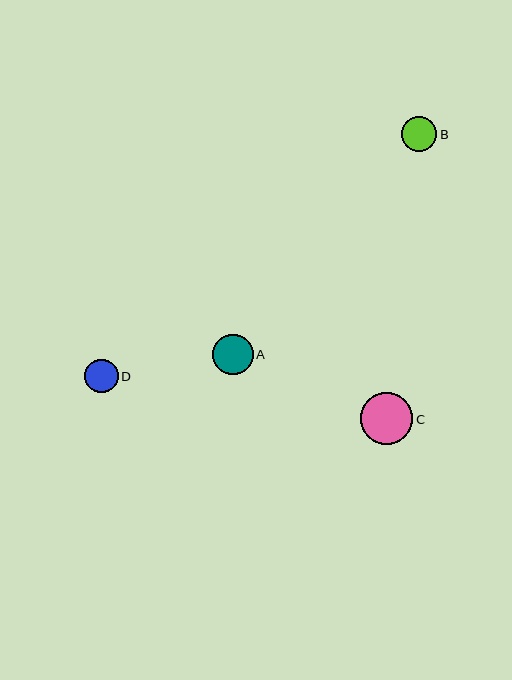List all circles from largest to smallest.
From largest to smallest: C, A, B, D.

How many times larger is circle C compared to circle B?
Circle C is approximately 1.5 times the size of circle B.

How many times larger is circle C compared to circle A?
Circle C is approximately 1.3 times the size of circle A.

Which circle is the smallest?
Circle D is the smallest with a size of approximately 33 pixels.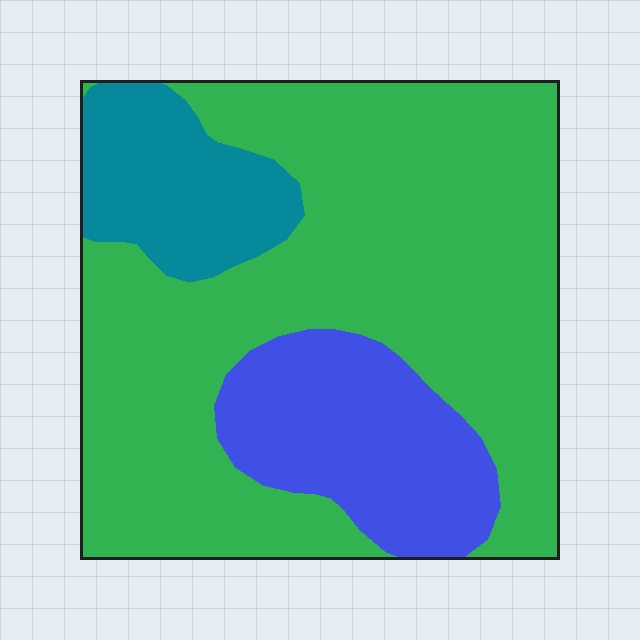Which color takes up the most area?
Green, at roughly 70%.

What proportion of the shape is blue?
Blue covers about 20% of the shape.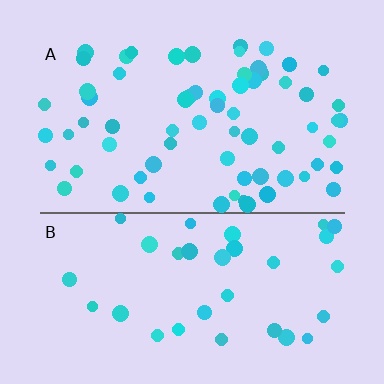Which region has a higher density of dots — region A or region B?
A (the top).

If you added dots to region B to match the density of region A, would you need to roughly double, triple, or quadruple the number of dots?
Approximately double.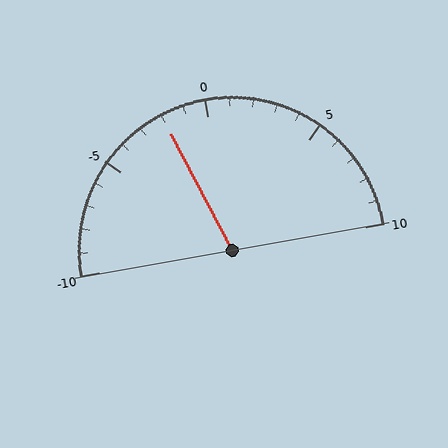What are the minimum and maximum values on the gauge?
The gauge ranges from -10 to 10.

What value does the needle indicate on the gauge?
The needle indicates approximately -2.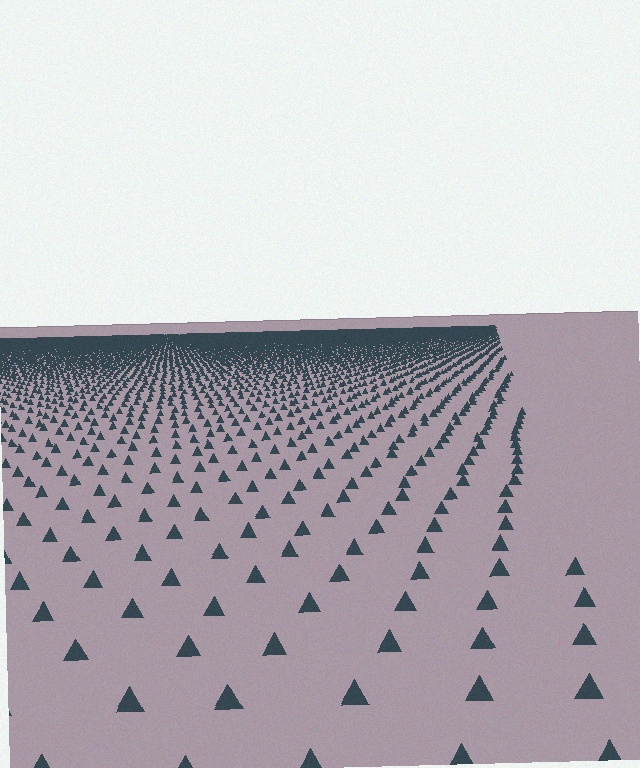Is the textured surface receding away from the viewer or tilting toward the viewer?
The surface is receding away from the viewer. Texture elements get smaller and denser toward the top.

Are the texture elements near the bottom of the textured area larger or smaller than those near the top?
Larger. Near the bottom, elements are closer to the viewer and appear at a bigger on-screen size.